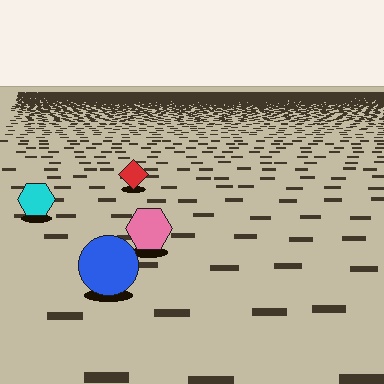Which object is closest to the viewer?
The blue circle is closest. The texture marks near it are larger and more spread out.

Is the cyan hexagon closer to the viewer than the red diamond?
Yes. The cyan hexagon is closer — you can tell from the texture gradient: the ground texture is coarser near it.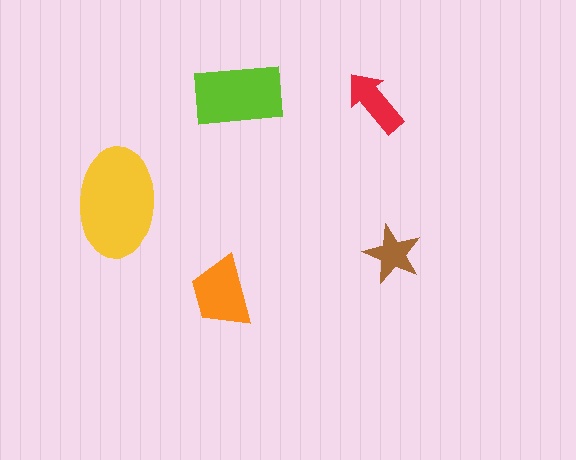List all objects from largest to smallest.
The yellow ellipse, the lime rectangle, the orange trapezoid, the red arrow, the brown star.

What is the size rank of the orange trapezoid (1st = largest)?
3rd.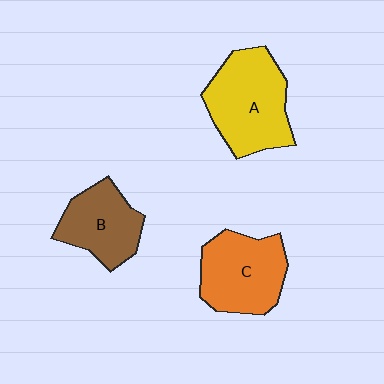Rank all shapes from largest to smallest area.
From largest to smallest: A (yellow), C (orange), B (brown).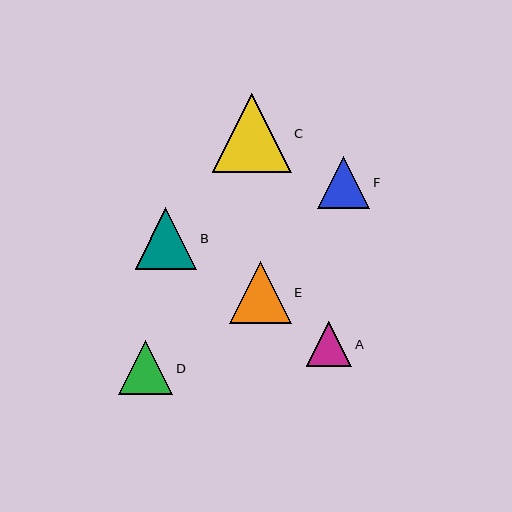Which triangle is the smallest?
Triangle A is the smallest with a size of approximately 45 pixels.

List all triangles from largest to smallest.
From largest to smallest: C, E, B, D, F, A.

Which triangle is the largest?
Triangle C is the largest with a size of approximately 78 pixels.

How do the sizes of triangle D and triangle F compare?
Triangle D and triangle F are approximately the same size.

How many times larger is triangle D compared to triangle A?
Triangle D is approximately 1.2 times the size of triangle A.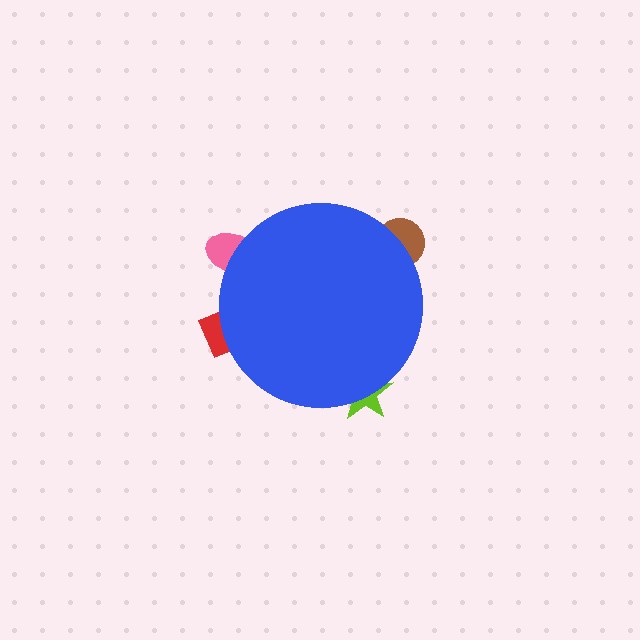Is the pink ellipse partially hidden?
Yes, the pink ellipse is partially hidden behind the blue circle.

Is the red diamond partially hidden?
Yes, the red diamond is partially hidden behind the blue circle.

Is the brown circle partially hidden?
Yes, the brown circle is partially hidden behind the blue circle.